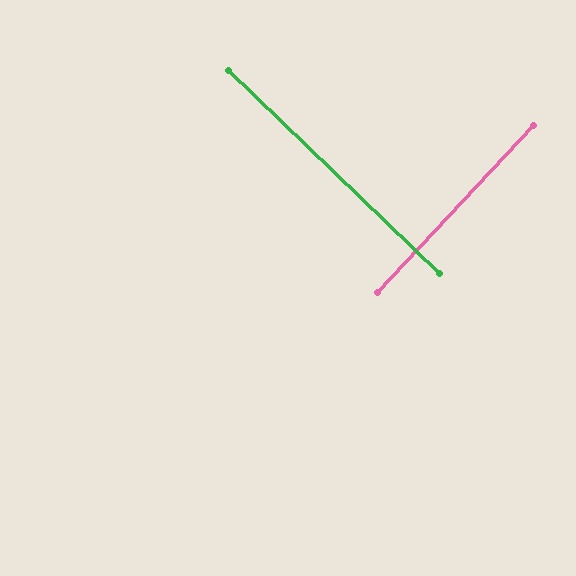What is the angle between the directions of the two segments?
Approximately 89 degrees.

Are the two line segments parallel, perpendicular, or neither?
Perpendicular — they meet at approximately 89°.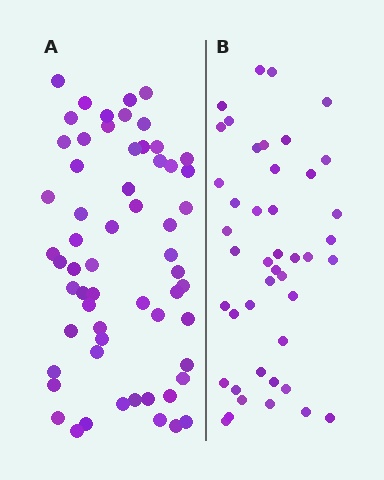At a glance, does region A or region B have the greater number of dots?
Region A (the left region) has more dots.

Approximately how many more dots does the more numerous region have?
Region A has approximately 15 more dots than region B.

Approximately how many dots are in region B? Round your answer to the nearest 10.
About 40 dots. (The exact count is 44, which rounds to 40.)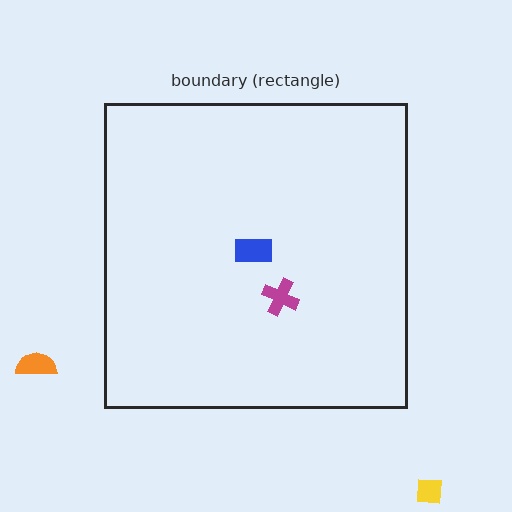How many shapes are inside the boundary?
2 inside, 2 outside.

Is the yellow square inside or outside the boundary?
Outside.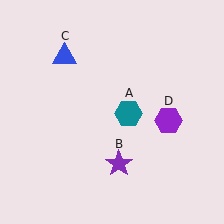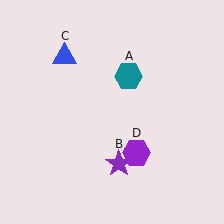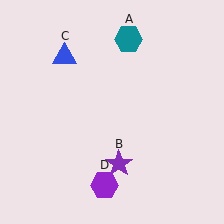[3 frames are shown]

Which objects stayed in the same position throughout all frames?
Purple star (object B) and blue triangle (object C) remained stationary.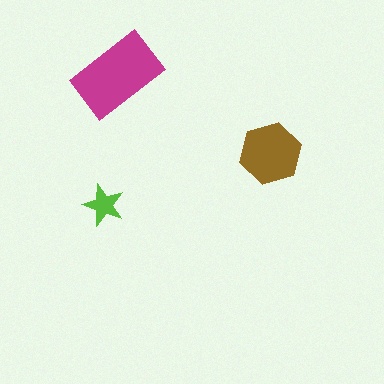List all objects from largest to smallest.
The magenta rectangle, the brown hexagon, the lime star.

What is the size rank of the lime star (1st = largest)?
3rd.